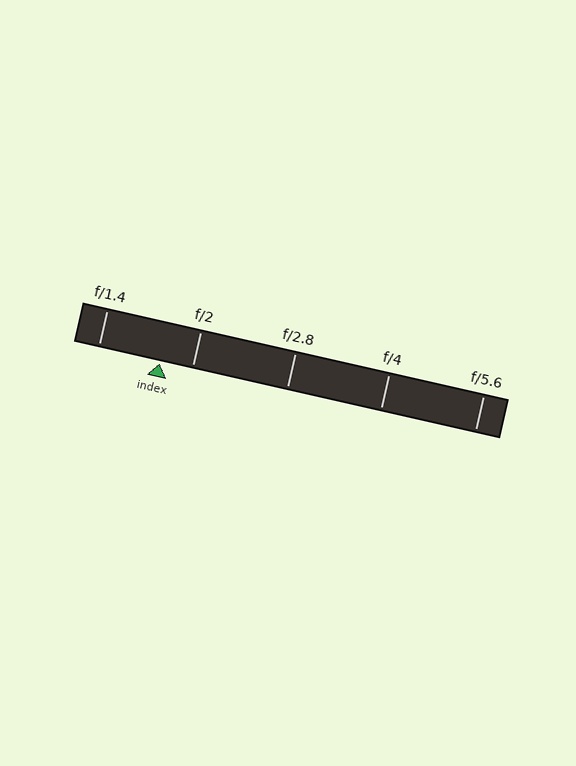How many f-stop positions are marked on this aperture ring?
There are 5 f-stop positions marked.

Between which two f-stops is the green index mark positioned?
The index mark is between f/1.4 and f/2.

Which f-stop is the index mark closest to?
The index mark is closest to f/2.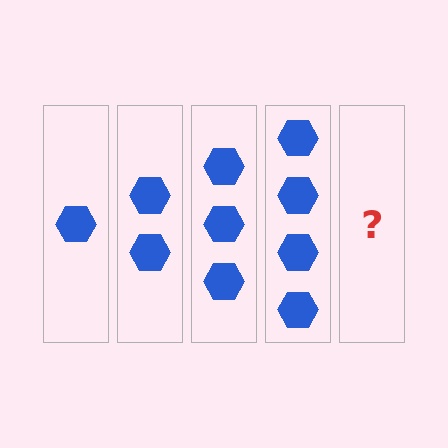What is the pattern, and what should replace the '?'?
The pattern is that each step adds one more hexagon. The '?' should be 5 hexagons.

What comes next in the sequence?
The next element should be 5 hexagons.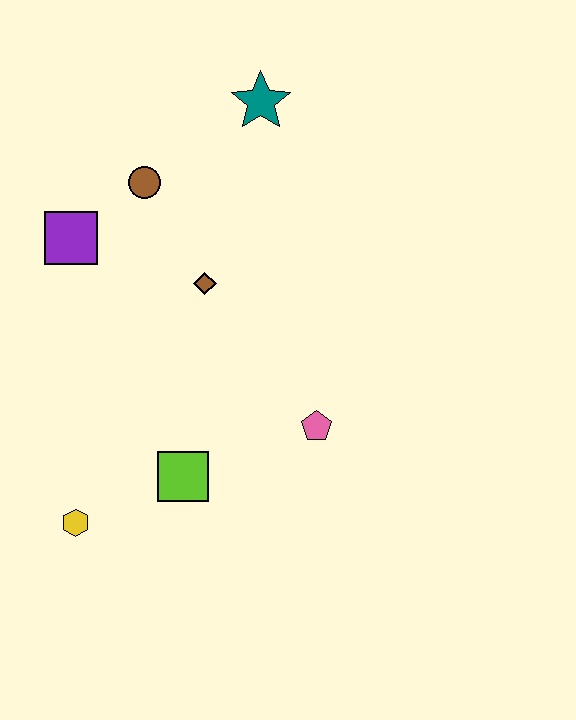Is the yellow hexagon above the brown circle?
No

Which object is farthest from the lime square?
The teal star is farthest from the lime square.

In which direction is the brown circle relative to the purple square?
The brown circle is to the right of the purple square.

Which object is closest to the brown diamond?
The brown circle is closest to the brown diamond.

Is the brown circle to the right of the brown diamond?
No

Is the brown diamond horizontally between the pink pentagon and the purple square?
Yes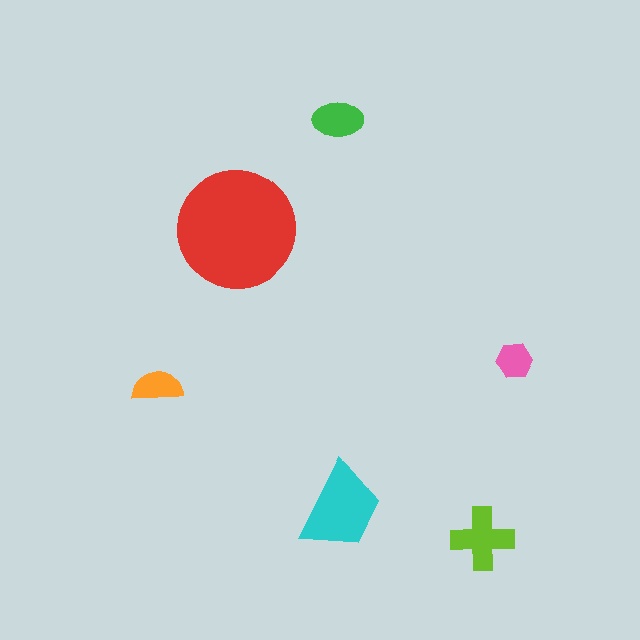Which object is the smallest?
The pink hexagon.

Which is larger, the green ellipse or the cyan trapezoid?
The cyan trapezoid.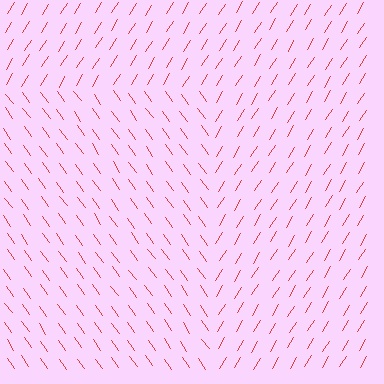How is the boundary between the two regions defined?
The boundary is defined purely by a change in line orientation (approximately 67 degrees difference). All lines are the same color and thickness.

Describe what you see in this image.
The image is filled with small red line segments. A rectangle region in the image has lines oriented differently from the surrounding lines, creating a visible texture boundary.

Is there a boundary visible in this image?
Yes, there is a texture boundary formed by a change in line orientation.